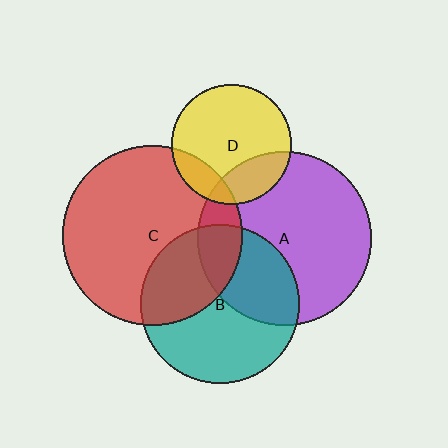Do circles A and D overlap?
Yes.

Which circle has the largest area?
Circle C (red).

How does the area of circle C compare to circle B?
Approximately 1.3 times.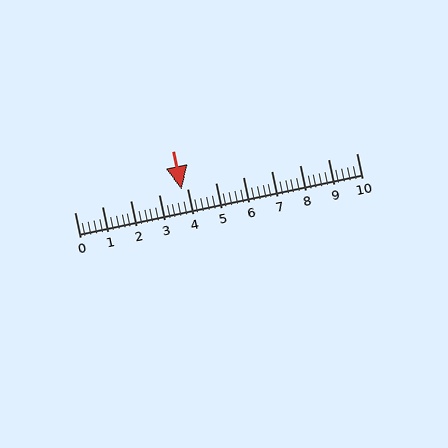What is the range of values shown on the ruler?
The ruler shows values from 0 to 10.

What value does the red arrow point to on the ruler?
The red arrow points to approximately 3.8.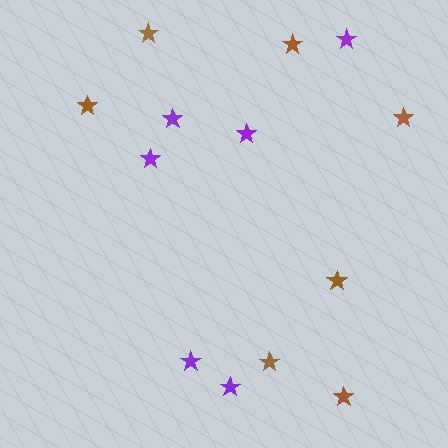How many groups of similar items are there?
There are 2 groups: one group of brown stars (7) and one group of purple stars (6).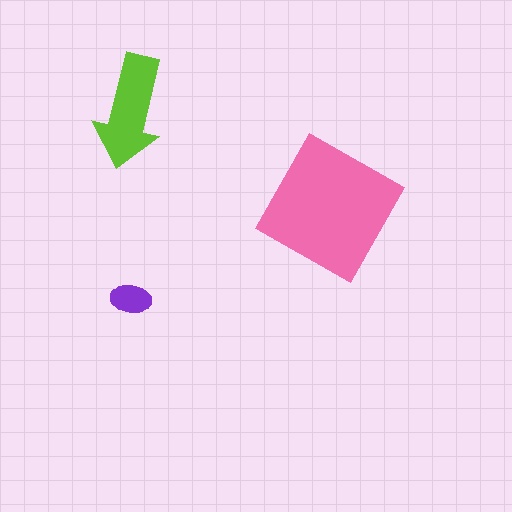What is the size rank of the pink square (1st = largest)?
1st.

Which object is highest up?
The lime arrow is topmost.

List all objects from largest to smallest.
The pink square, the lime arrow, the purple ellipse.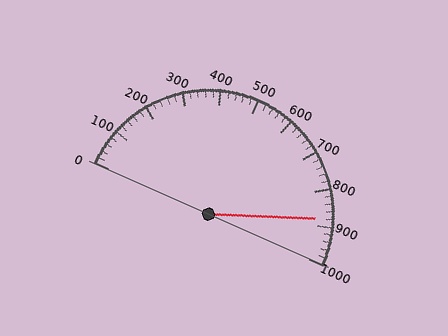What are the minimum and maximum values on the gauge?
The gauge ranges from 0 to 1000.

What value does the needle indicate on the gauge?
The needle indicates approximately 880.